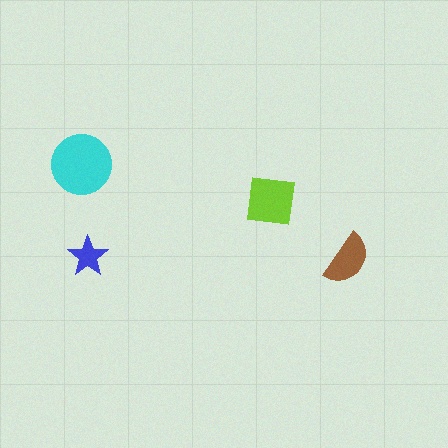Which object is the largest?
The cyan circle.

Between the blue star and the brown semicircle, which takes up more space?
The brown semicircle.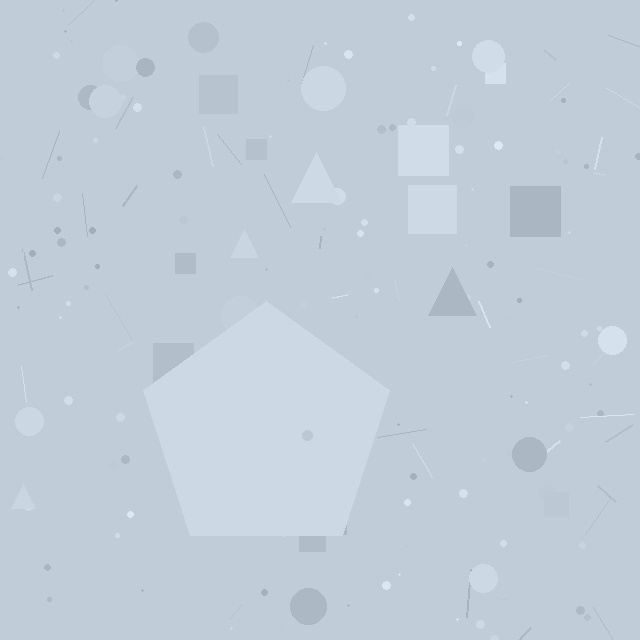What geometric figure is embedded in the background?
A pentagon is embedded in the background.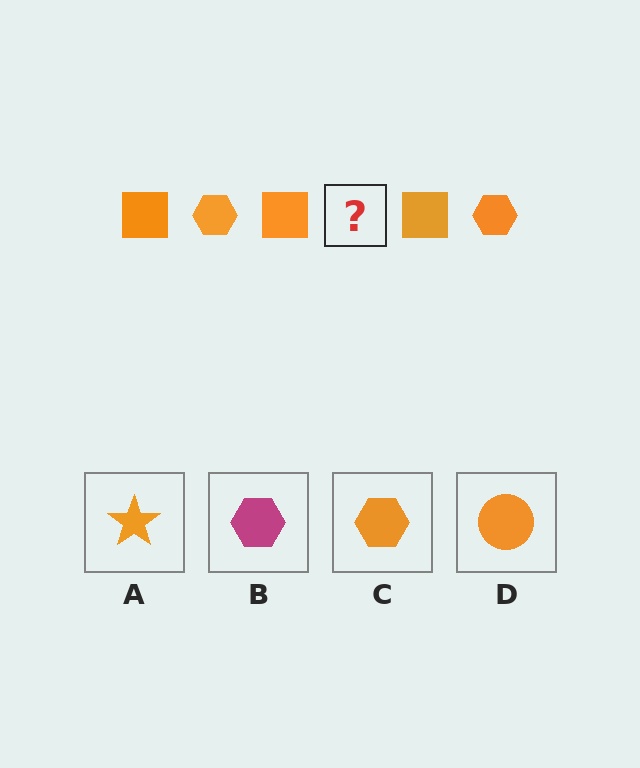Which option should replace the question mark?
Option C.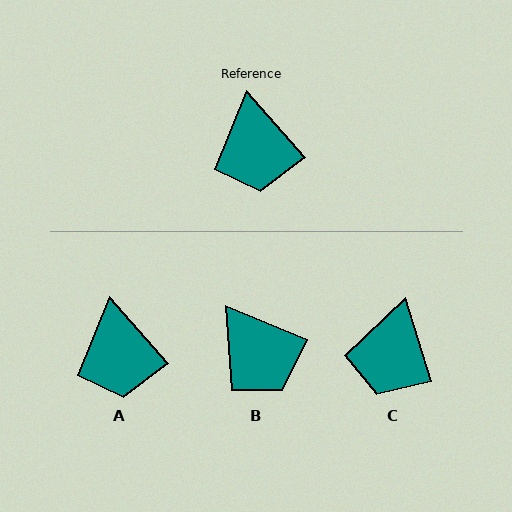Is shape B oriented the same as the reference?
No, it is off by about 26 degrees.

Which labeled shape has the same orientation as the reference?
A.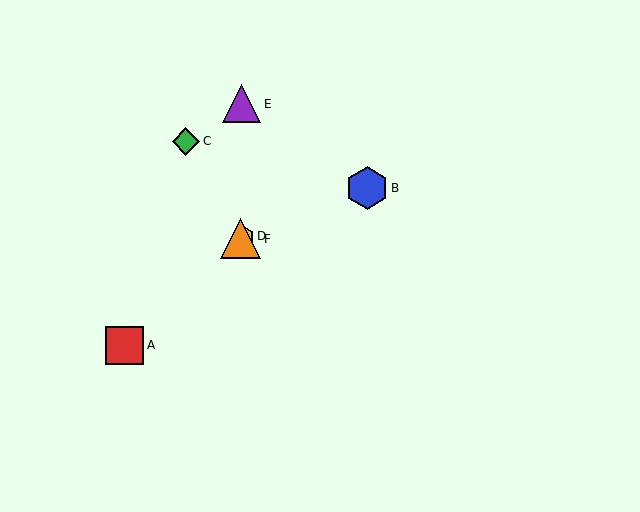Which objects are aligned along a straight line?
Objects A, D, F are aligned along a straight line.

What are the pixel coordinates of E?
Object E is at (241, 104).